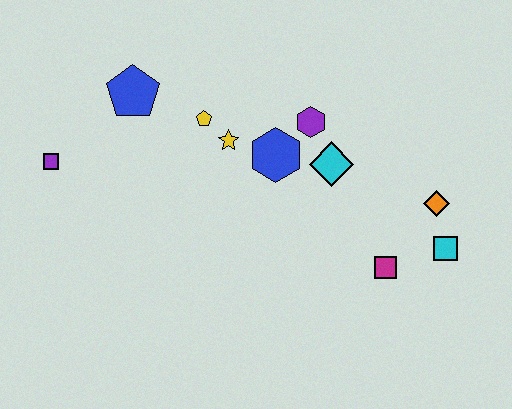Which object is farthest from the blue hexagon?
The purple square is farthest from the blue hexagon.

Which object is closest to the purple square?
The blue pentagon is closest to the purple square.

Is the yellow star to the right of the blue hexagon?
No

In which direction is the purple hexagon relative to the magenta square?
The purple hexagon is above the magenta square.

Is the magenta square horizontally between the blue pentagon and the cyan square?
Yes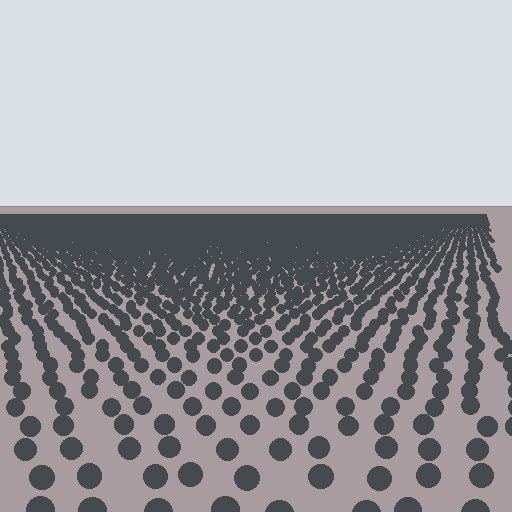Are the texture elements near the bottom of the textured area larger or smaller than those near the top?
Larger. Near the bottom, elements are closer to the viewer and appear at a bigger on-screen size.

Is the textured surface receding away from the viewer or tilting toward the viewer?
The surface is receding away from the viewer. Texture elements get smaller and denser toward the top.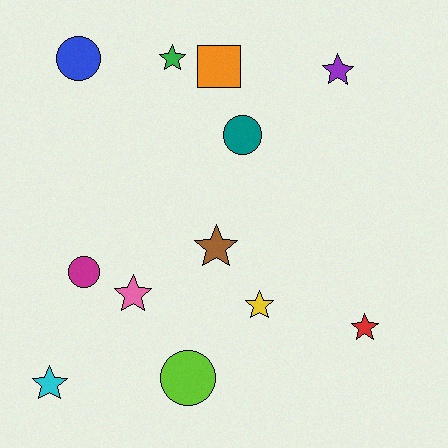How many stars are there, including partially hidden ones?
There are 7 stars.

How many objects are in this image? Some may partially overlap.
There are 12 objects.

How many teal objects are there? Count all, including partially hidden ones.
There is 1 teal object.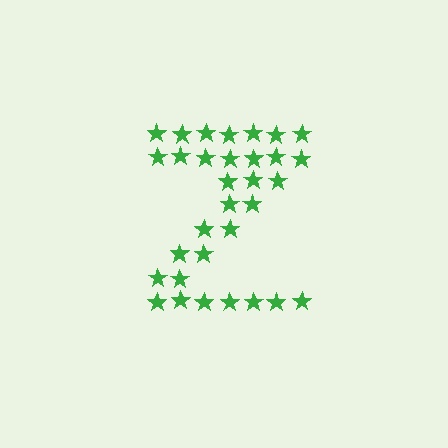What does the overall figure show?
The overall figure shows the letter Z.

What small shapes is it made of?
It is made of small stars.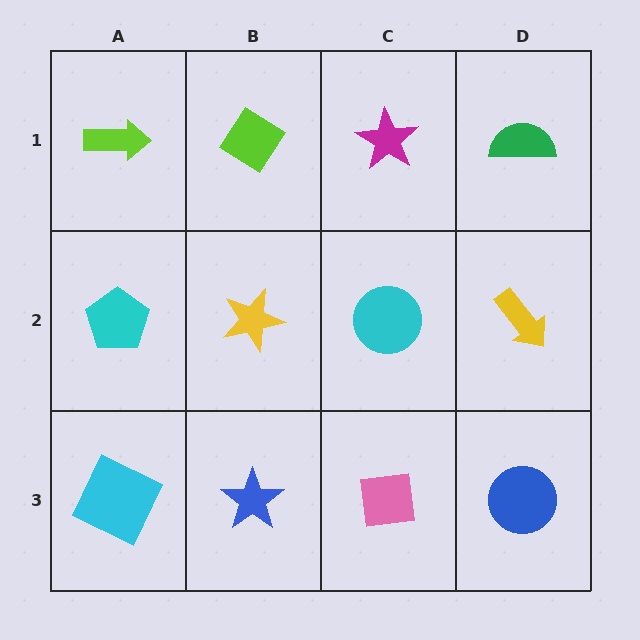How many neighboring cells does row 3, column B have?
3.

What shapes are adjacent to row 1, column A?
A cyan pentagon (row 2, column A), a lime diamond (row 1, column B).